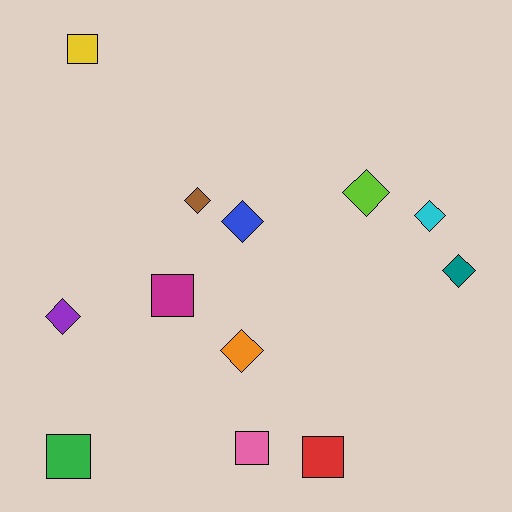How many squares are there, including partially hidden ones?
There are 5 squares.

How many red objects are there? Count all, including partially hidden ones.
There is 1 red object.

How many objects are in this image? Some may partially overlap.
There are 12 objects.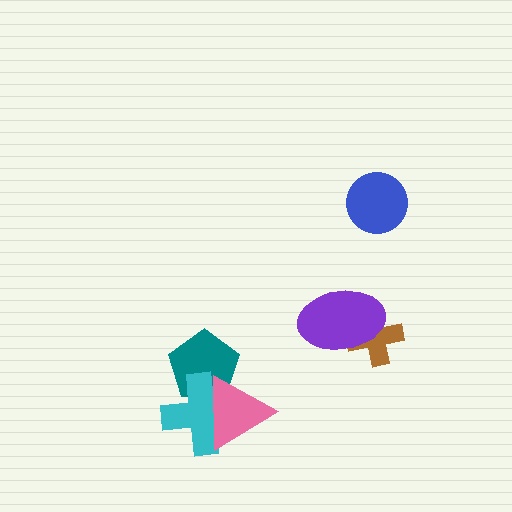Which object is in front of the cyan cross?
The pink triangle is in front of the cyan cross.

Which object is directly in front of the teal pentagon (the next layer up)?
The cyan cross is directly in front of the teal pentagon.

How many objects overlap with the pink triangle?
2 objects overlap with the pink triangle.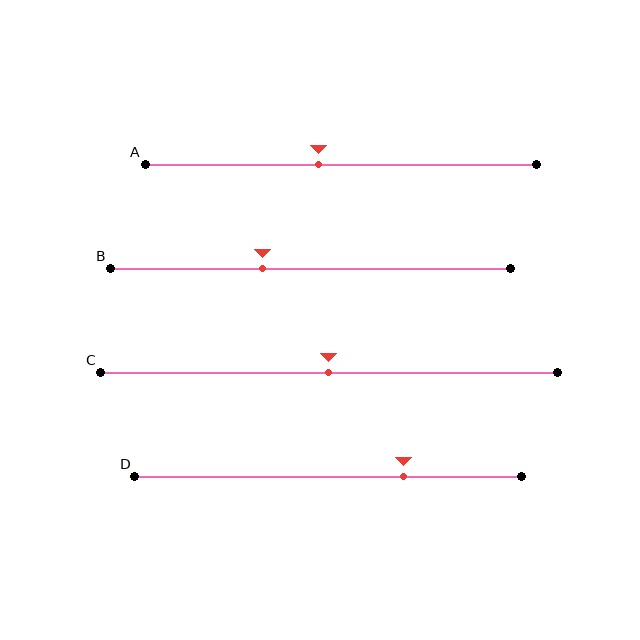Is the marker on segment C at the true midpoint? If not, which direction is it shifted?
Yes, the marker on segment C is at the true midpoint.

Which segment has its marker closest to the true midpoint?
Segment C has its marker closest to the true midpoint.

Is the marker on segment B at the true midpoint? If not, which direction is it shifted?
No, the marker on segment B is shifted to the left by about 12% of the segment length.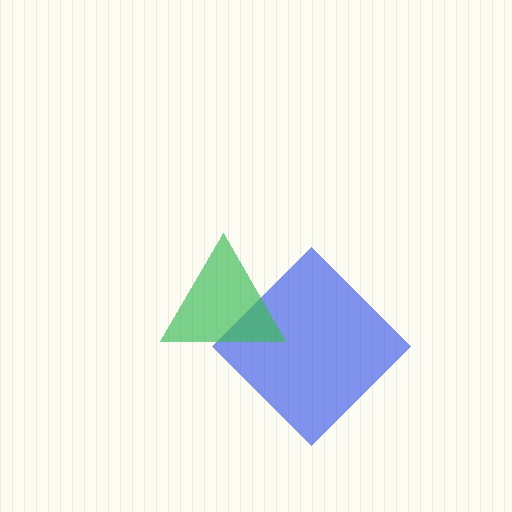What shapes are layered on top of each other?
The layered shapes are: a blue diamond, a green triangle.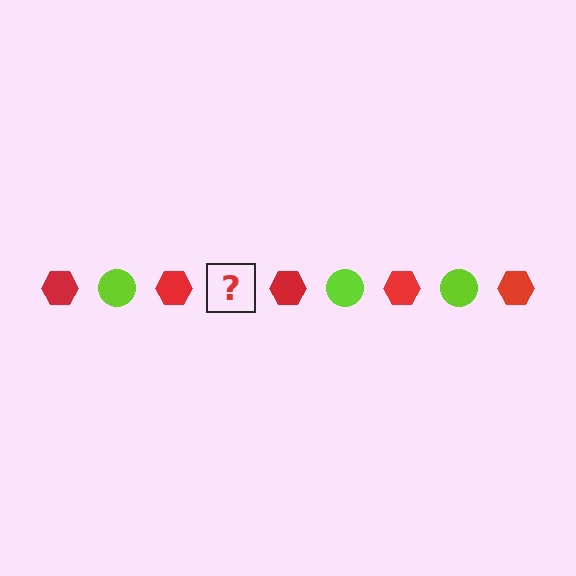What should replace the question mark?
The question mark should be replaced with a lime circle.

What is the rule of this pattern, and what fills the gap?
The rule is that the pattern alternates between red hexagon and lime circle. The gap should be filled with a lime circle.